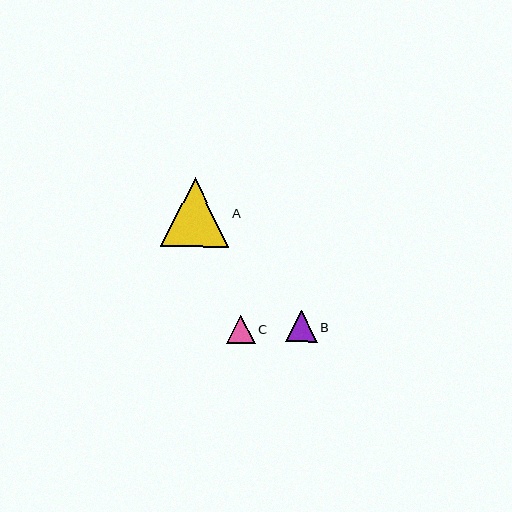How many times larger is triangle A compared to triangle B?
Triangle A is approximately 2.2 times the size of triangle B.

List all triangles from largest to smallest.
From largest to smallest: A, B, C.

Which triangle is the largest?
Triangle A is the largest with a size of approximately 68 pixels.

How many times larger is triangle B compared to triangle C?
Triangle B is approximately 1.1 times the size of triangle C.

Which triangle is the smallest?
Triangle C is the smallest with a size of approximately 28 pixels.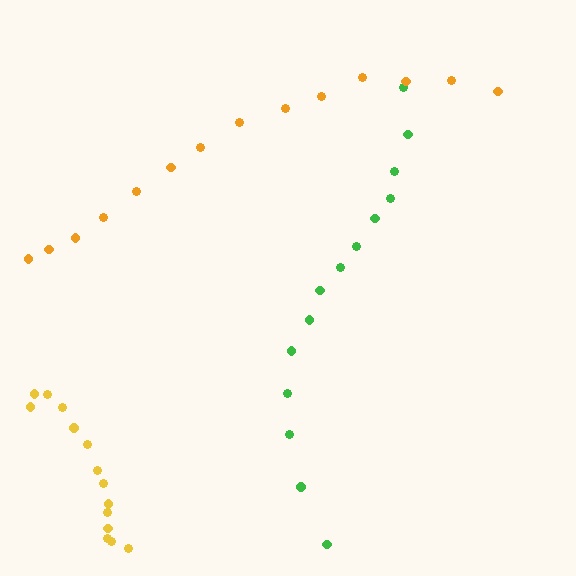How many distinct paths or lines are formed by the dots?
There are 3 distinct paths.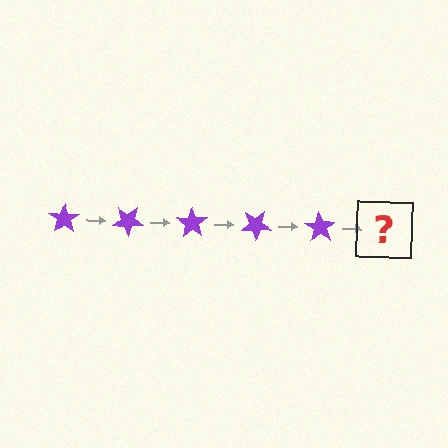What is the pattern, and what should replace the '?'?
The pattern is that the star rotates 35 degrees each step. The '?' should be a purple star rotated 175 degrees.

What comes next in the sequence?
The next element should be a purple star rotated 175 degrees.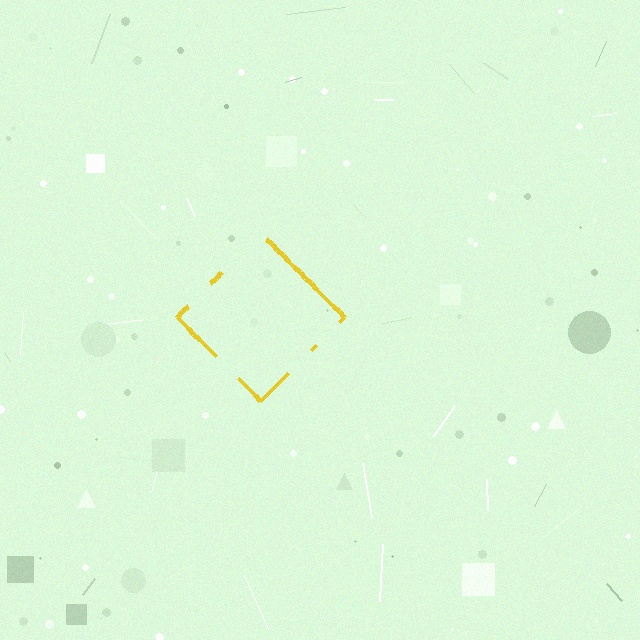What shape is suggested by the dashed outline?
The dashed outline suggests a diamond.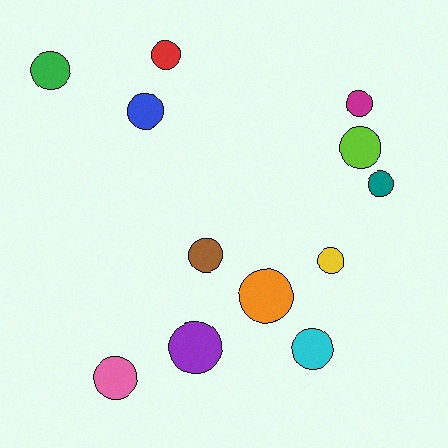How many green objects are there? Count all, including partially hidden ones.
There is 1 green object.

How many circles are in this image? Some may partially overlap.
There are 12 circles.